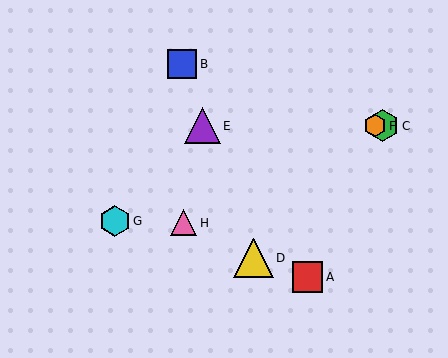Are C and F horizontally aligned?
Yes, both are at y≈126.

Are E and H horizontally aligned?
No, E is at y≈126 and H is at y≈223.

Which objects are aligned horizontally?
Objects C, E, F are aligned horizontally.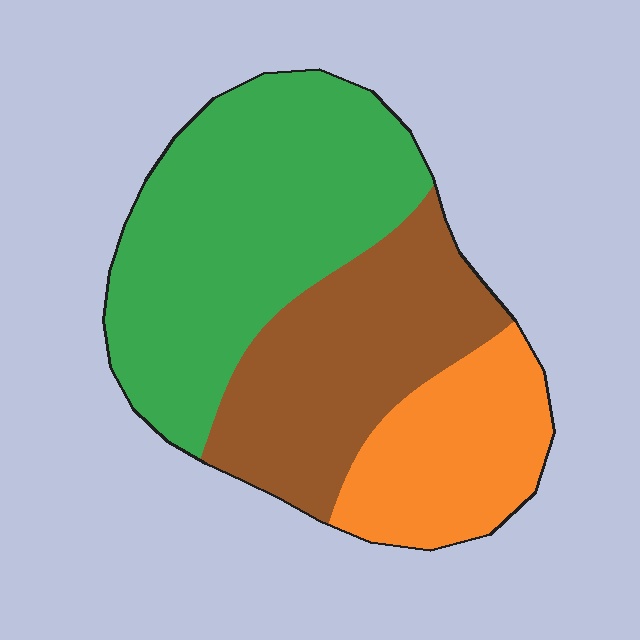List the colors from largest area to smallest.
From largest to smallest: green, brown, orange.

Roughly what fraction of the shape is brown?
Brown covers 32% of the shape.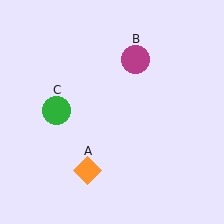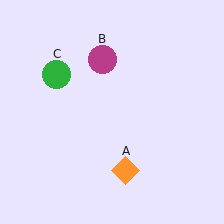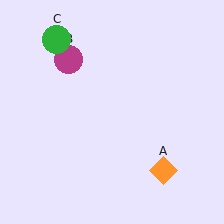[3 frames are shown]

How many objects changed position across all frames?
3 objects changed position: orange diamond (object A), magenta circle (object B), green circle (object C).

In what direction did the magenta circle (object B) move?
The magenta circle (object B) moved left.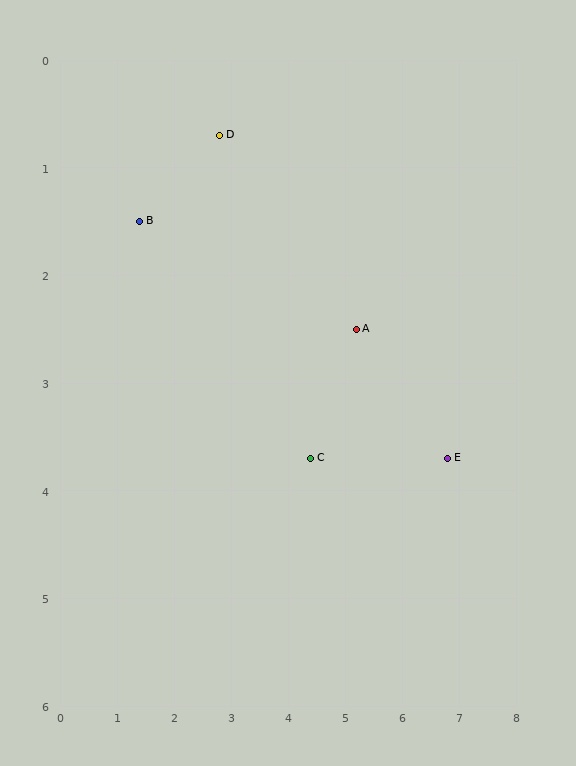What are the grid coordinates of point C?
Point C is at approximately (4.4, 3.7).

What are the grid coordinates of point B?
Point B is at approximately (1.4, 1.5).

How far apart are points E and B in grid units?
Points E and B are about 5.8 grid units apart.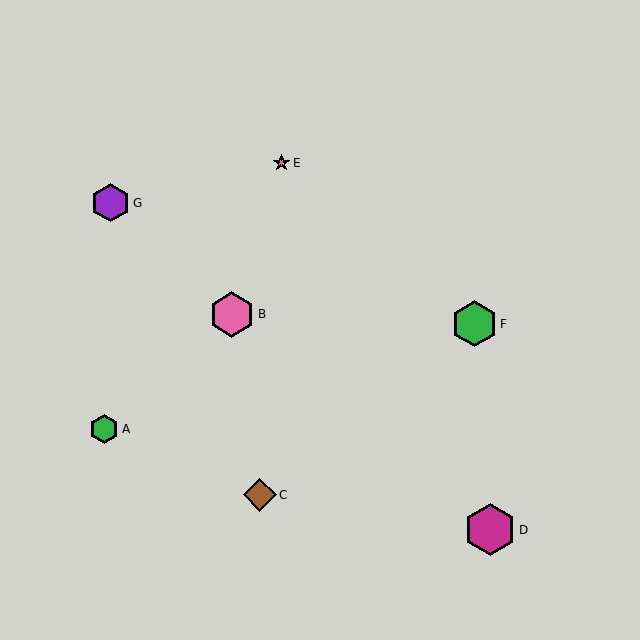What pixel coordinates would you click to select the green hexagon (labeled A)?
Click at (104, 429) to select the green hexagon A.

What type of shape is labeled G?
Shape G is a purple hexagon.